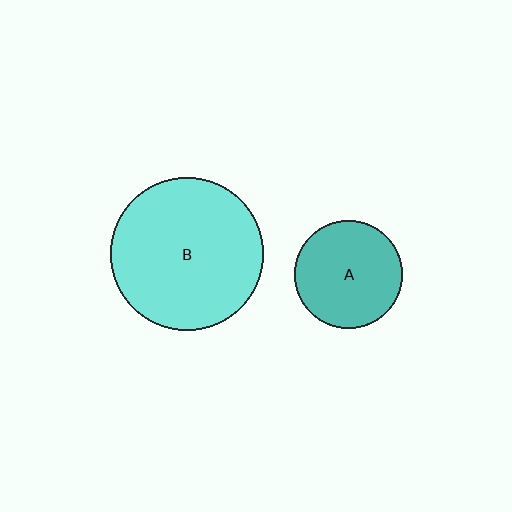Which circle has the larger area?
Circle B (cyan).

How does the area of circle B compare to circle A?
Approximately 2.0 times.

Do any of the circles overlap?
No, none of the circles overlap.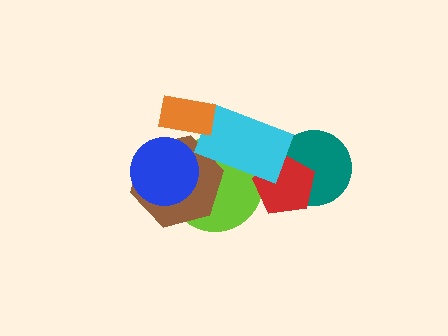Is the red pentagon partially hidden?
Yes, it is partially covered by another shape.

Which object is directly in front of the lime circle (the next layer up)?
The red pentagon is directly in front of the lime circle.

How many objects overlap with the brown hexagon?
3 objects overlap with the brown hexagon.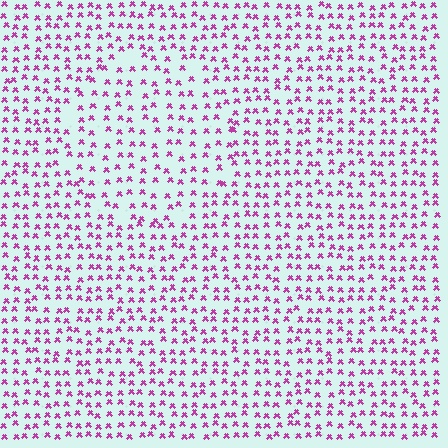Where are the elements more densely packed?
The elements are more densely packed outside the circle boundary.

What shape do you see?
I see a circle.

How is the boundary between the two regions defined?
The boundary is defined by a change in element density (approximately 1.4x ratio). All elements are the same color, size, and shape.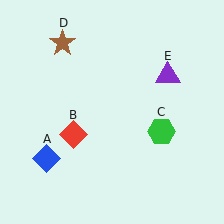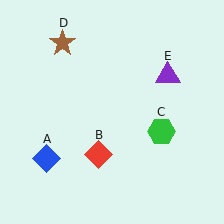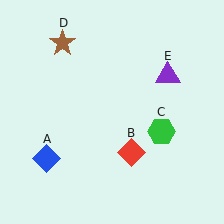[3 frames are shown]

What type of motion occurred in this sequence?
The red diamond (object B) rotated counterclockwise around the center of the scene.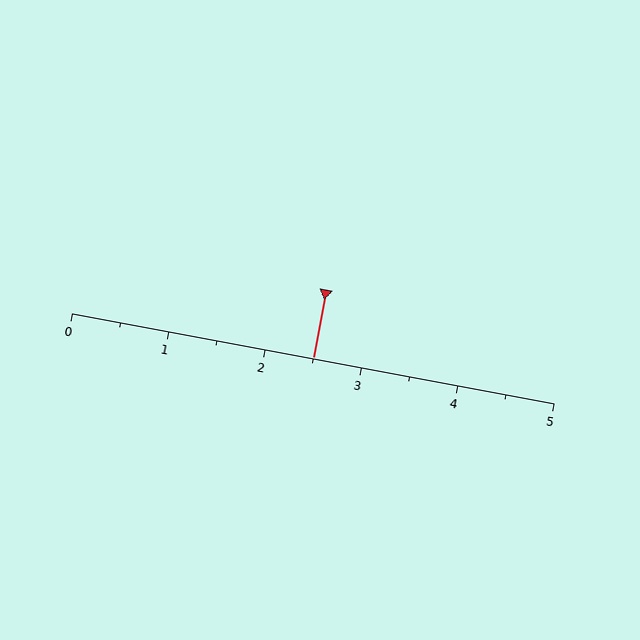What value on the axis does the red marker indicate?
The marker indicates approximately 2.5.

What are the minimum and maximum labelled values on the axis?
The axis runs from 0 to 5.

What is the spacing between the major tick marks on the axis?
The major ticks are spaced 1 apart.